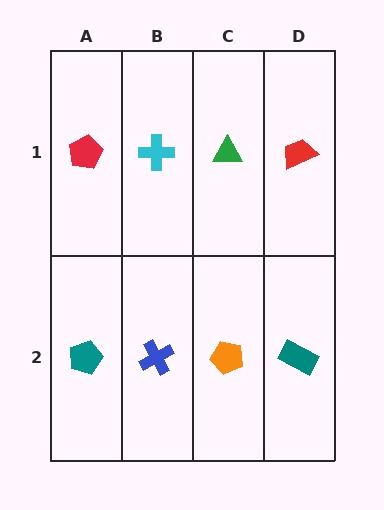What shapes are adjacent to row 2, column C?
A green triangle (row 1, column C), a blue cross (row 2, column B), a teal rectangle (row 2, column D).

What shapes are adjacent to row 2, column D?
A red trapezoid (row 1, column D), an orange pentagon (row 2, column C).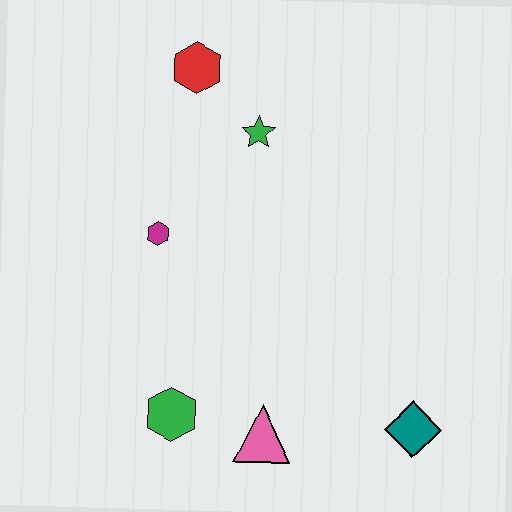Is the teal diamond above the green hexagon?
No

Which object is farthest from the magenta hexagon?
The teal diamond is farthest from the magenta hexagon.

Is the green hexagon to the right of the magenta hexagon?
Yes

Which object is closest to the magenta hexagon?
The green star is closest to the magenta hexagon.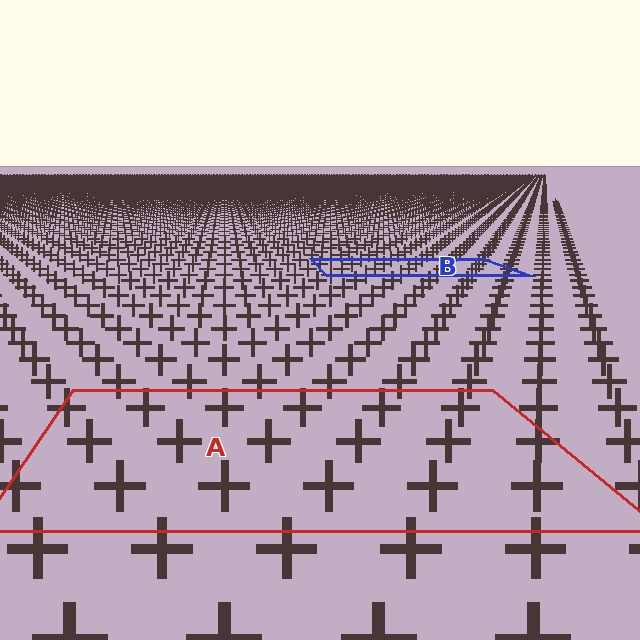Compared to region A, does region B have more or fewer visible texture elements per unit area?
Region B has more texture elements per unit area — they are packed more densely because it is farther away.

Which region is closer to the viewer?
Region A is closer. The texture elements there are larger and more spread out.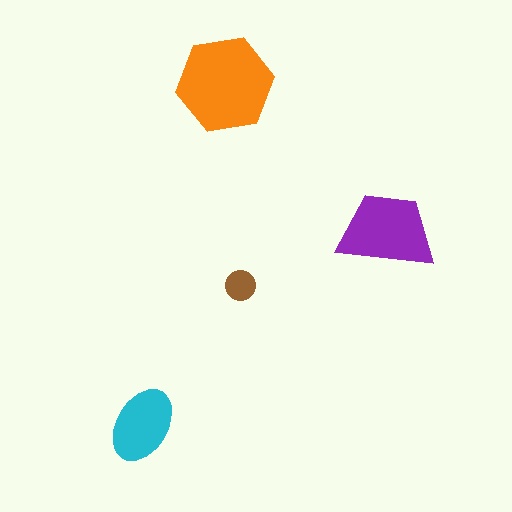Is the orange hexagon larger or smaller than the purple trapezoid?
Larger.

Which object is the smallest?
The brown circle.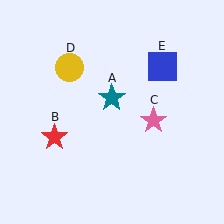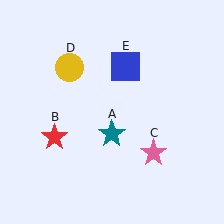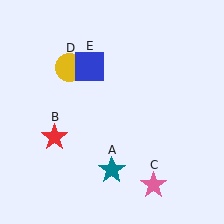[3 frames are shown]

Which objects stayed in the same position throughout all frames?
Red star (object B) and yellow circle (object D) remained stationary.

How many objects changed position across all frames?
3 objects changed position: teal star (object A), pink star (object C), blue square (object E).